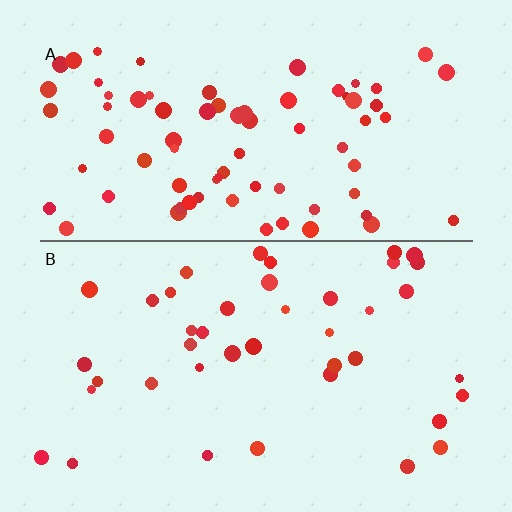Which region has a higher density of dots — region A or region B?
A (the top).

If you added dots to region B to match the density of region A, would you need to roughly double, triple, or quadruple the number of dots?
Approximately double.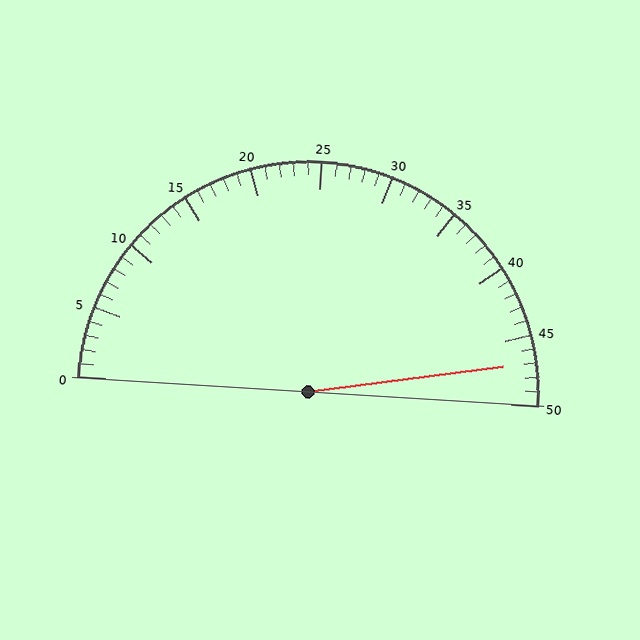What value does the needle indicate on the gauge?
The needle indicates approximately 47.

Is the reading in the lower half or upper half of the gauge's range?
The reading is in the upper half of the range (0 to 50).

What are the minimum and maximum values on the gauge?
The gauge ranges from 0 to 50.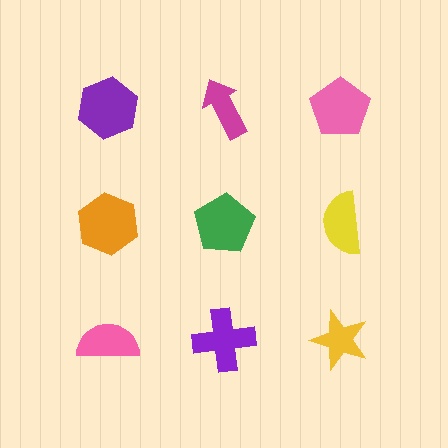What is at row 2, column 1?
An orange hexagon.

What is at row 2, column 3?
A yellow semicircle.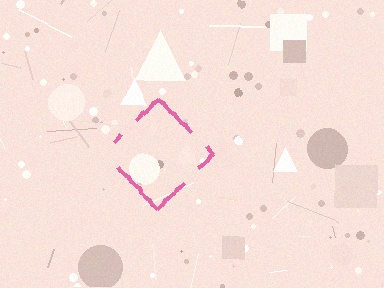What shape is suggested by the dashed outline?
The dashed outline suggests a diamond.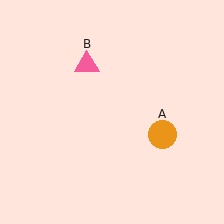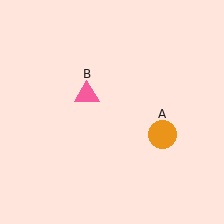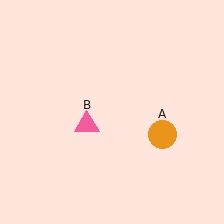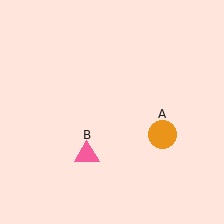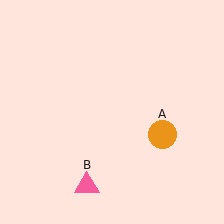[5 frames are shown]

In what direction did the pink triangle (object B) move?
The pink triangle (object B) moved down.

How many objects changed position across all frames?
1 object changed position: pink triangle (object B).